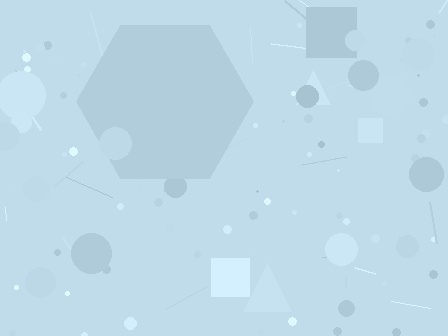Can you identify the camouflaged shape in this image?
The camouflaged shape is a hexagon.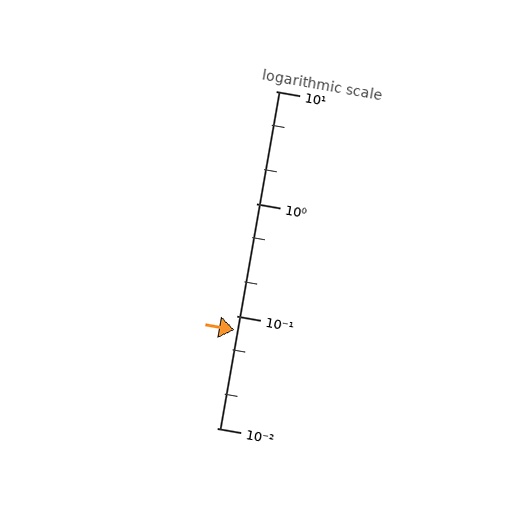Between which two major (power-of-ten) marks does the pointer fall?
The pointer is between 0.01 and 0.1.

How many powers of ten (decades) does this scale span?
The scale spans 3 decades, from 0.01 to 10.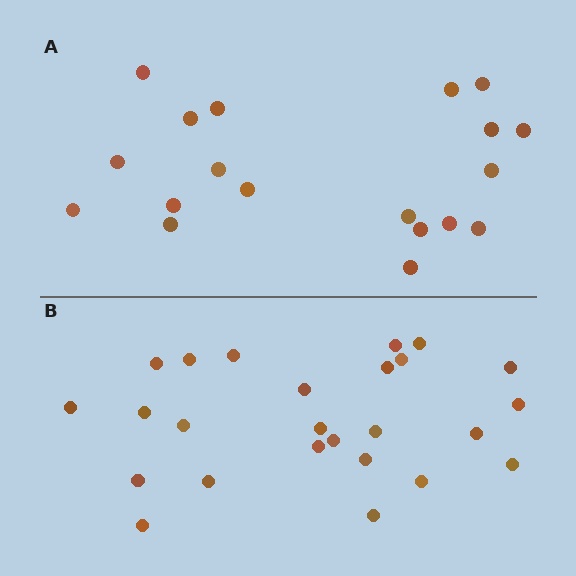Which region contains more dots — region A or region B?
Region B (the bottom region) has more dots.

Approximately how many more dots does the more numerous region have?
Region B has about 6 more dots than region A.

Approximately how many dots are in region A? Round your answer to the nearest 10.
About 20 dots. (The exact count is 19, which rounds to 20.)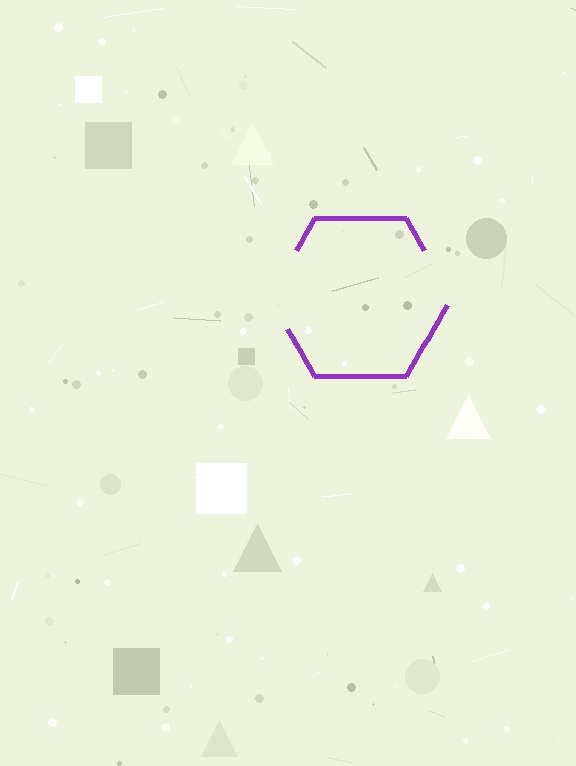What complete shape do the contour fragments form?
The contour fragments form a hexagon.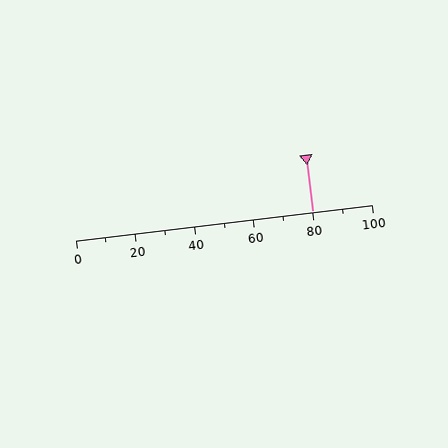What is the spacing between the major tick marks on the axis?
The major ticks are spaced 20 apart.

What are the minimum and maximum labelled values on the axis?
The axis runs from 0 to 100.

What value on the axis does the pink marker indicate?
The marker indicates approximately 80.